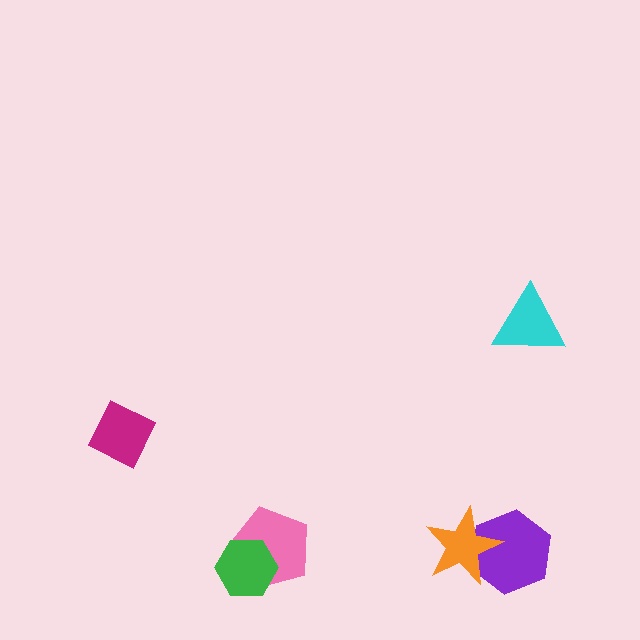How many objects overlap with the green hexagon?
1 object overlaps with the green hexagon.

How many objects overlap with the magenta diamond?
0 objects overlap with the magenta diamond.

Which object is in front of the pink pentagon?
The green hexagon is in front of the pink pentagon.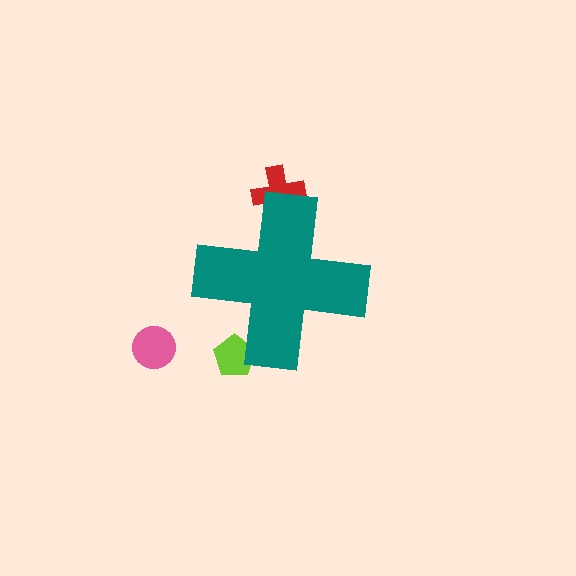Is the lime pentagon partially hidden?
Yes, the lime pentagon is partially hidden behind the teal cross.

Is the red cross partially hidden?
Yes, the red cross is partially hidden behind the teal cross.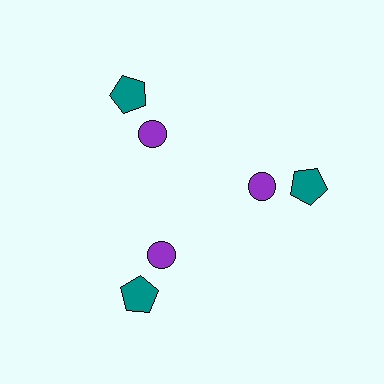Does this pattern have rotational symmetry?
Yes, this pattern has 3-fold rotational symmetry. It looks the same after rotating 120 degrees around the center.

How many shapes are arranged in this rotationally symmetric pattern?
There are 6 shapes, arranged in 3 groups of 2.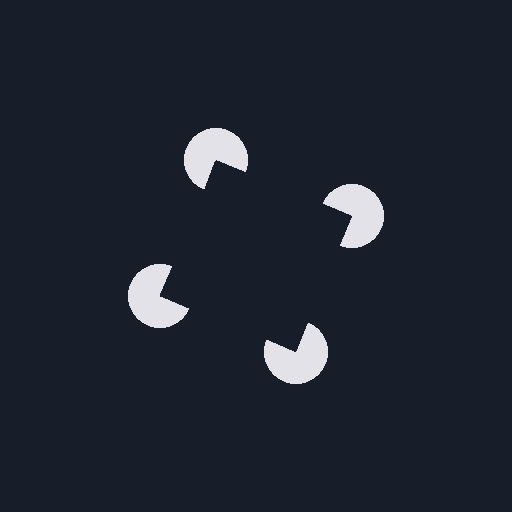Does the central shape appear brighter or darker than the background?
It typically appears slightly darker than the background, even though no actual brightness change is drawn.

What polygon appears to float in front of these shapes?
An illusory square — its edges are inferred from the aligned wedge cuts in the pac-man discs, not physically drawn.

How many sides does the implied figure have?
4 sides.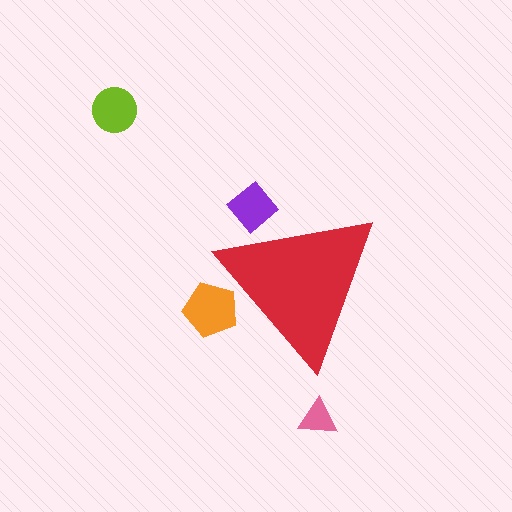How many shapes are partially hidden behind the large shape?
2 shapes are partially hidden.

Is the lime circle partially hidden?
No, the lime circle is fully visible.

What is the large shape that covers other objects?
A red triangle.